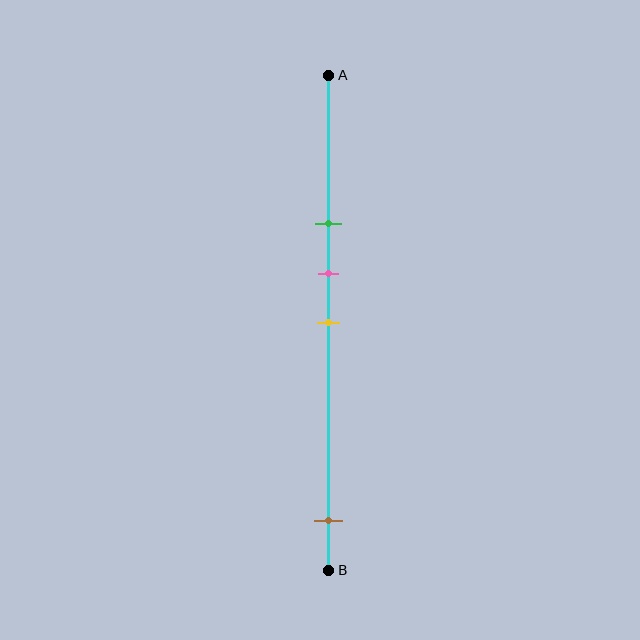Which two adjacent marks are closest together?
The pink and yellow marks are the closest adjacent pair.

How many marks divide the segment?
There are 4 marks dividing the segment.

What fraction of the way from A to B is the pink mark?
The pink mark is approximately 40% (0.4) of the way from A to B.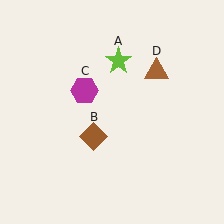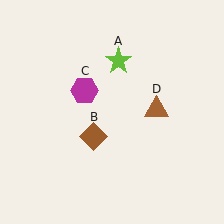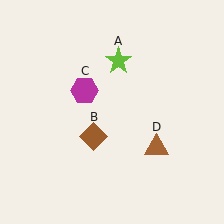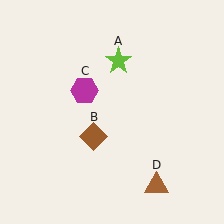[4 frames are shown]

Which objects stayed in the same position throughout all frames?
Lime star (object A) and brown diamond (object B) and magenta hexagon (object C) remained stationary.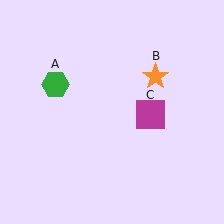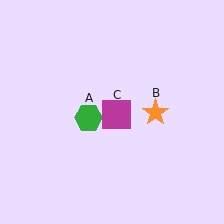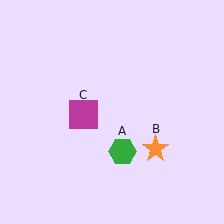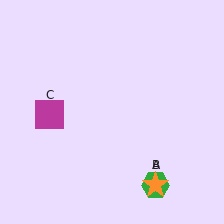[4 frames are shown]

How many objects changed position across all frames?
3 objects changed position: green hexagon (object A), orange star (object B), magenta square (object C).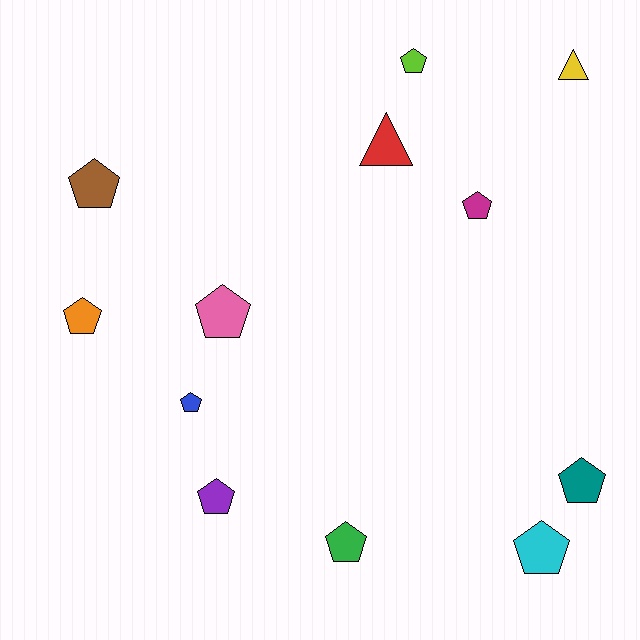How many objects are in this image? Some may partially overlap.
There are 12 objects.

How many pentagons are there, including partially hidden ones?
There are 10 pentagons.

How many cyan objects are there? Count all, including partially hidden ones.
There is 1 cyan object.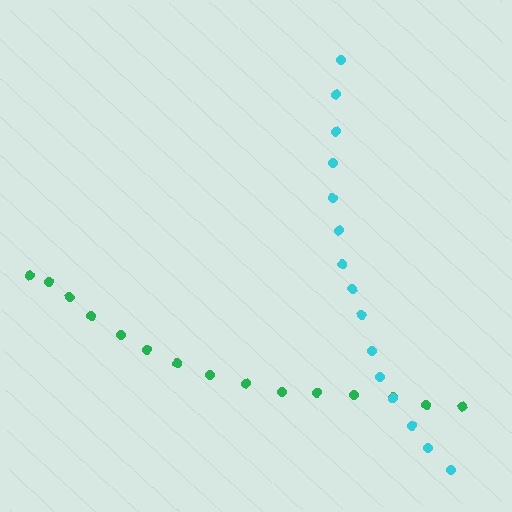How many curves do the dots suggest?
There are 2 distinct paths.